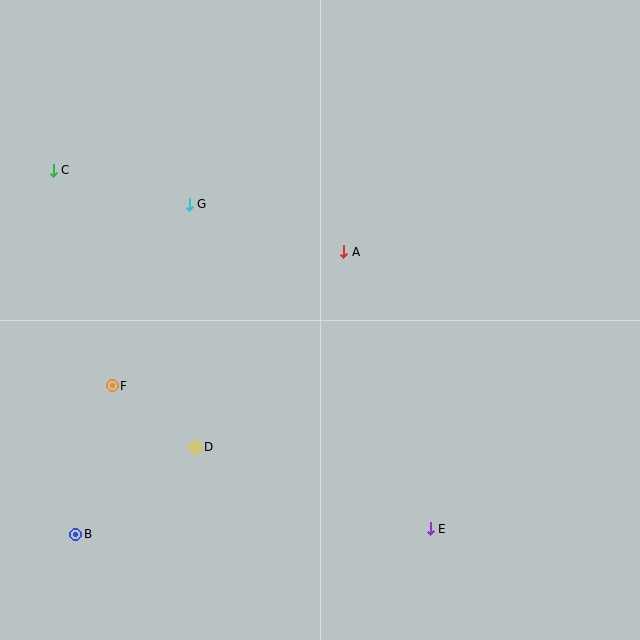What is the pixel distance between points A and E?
The distance between A and E is 291 pixels.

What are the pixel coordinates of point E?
Point E is at (430, 529).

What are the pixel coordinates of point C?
Point C is at (53, 170).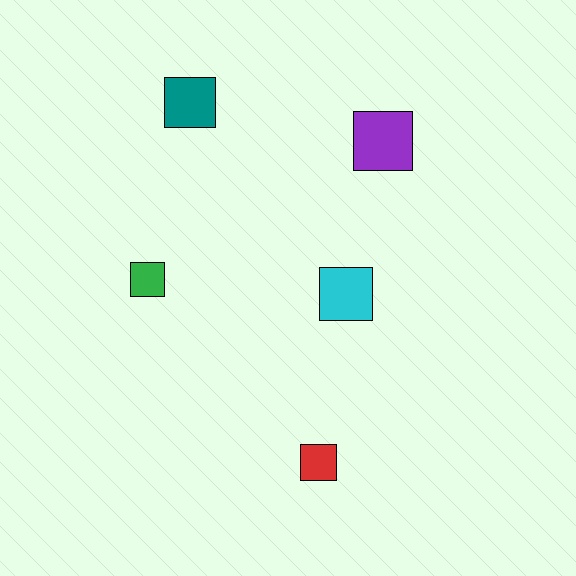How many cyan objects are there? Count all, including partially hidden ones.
There is 1 cyan object.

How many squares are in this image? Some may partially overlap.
There are 5 squares.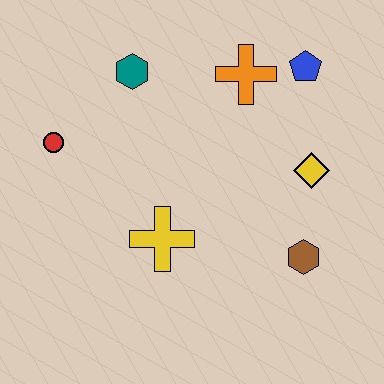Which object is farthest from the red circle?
The brown hexagon is farthest from the red circle.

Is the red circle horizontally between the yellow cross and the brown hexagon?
No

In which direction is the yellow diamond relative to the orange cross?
The yellow diamond is below the orange cross.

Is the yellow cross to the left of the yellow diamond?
Yes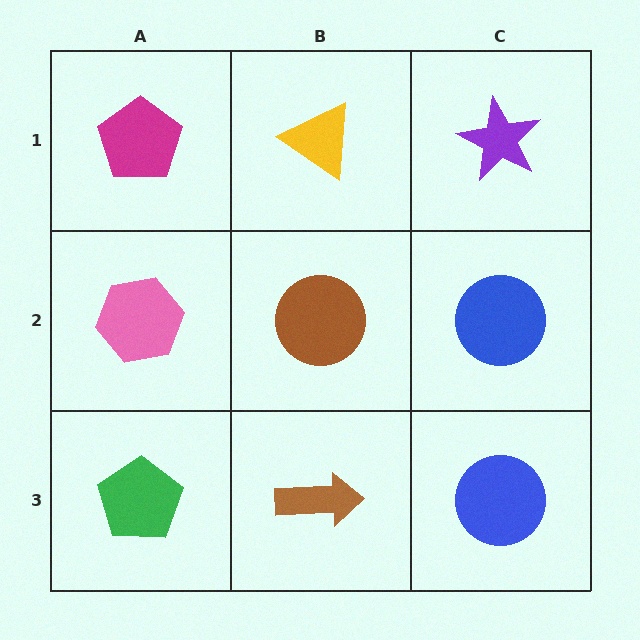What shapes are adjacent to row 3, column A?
A pink hexagon (row 2, column A), a brown arrow (row 3, column B).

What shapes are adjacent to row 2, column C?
A purple star (row 1, column C), a blue circle (row 3, column C), a brown circle (row 2, column B).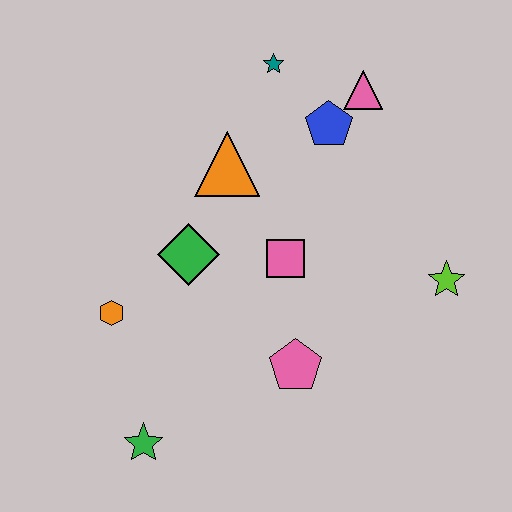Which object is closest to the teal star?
The blue pentagon is closest to the teal star.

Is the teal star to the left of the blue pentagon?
Yes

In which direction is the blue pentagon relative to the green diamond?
The blue pentagon is to the right of the green diamond.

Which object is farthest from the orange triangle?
The green star is farthest from the orange triangle.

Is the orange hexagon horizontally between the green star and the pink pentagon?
No